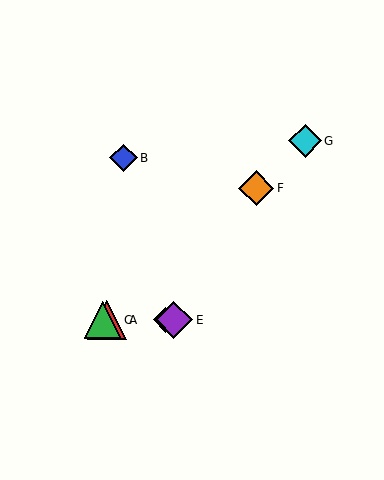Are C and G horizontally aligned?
No, C is at y≈320 and G is at y≈141.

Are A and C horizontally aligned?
Yes, both are at y≈320.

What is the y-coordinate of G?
Object G is at y≈141.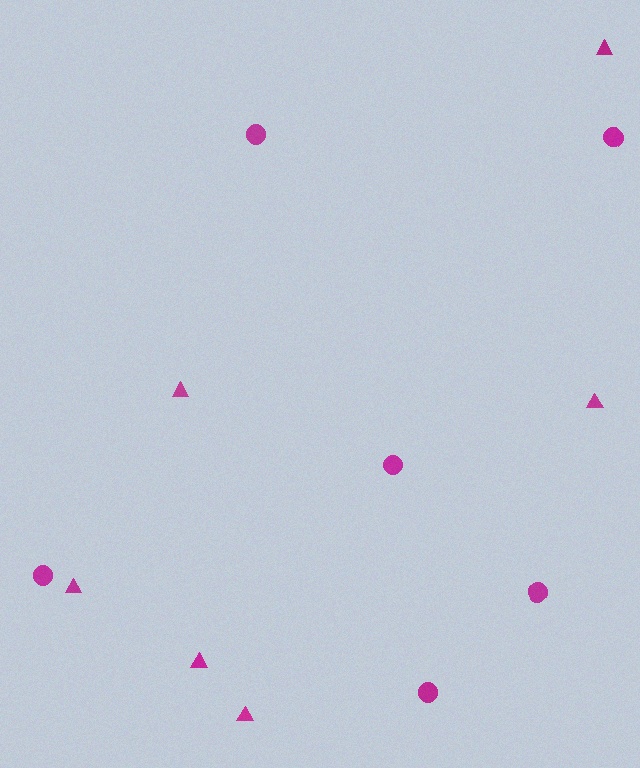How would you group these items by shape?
There are 2 groups: one group of triangles (6) and one group of circles (6).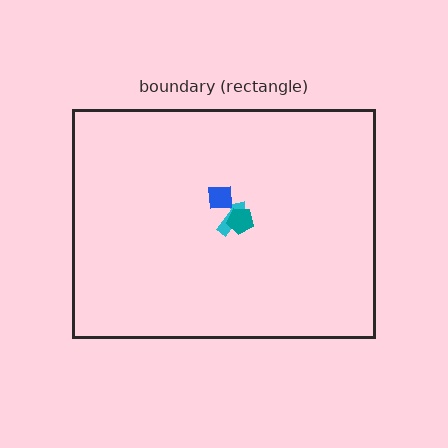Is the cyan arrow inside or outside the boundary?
Inside.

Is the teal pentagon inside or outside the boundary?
Inside.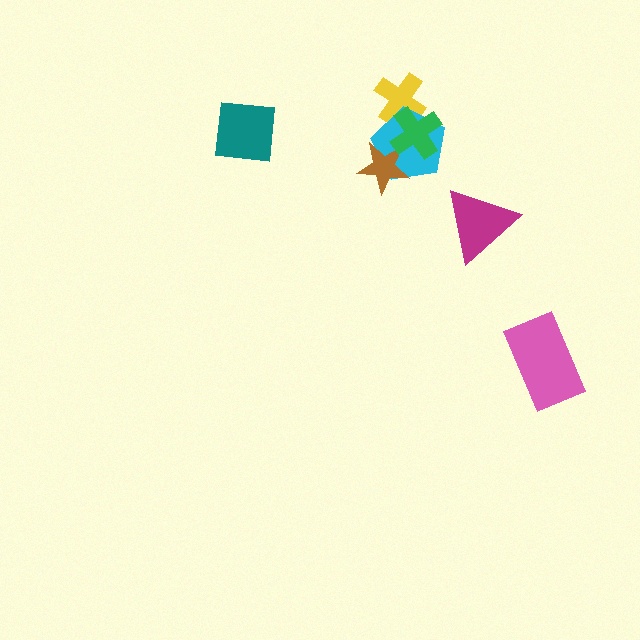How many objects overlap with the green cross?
3 objects overlap with the green cross.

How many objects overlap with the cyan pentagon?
3 objects overlap with the cyan pentagon.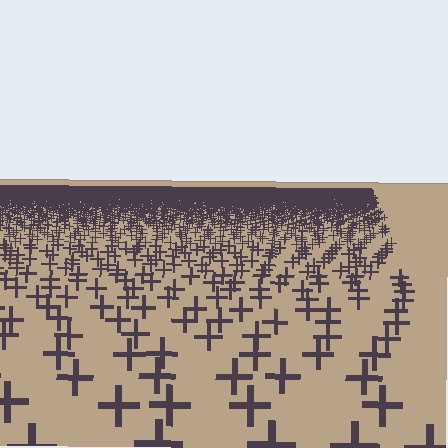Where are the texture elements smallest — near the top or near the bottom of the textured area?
Near the top.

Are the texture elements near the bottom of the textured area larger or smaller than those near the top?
Larger. Near the bottom, elements are closer to the viewer and appear at a bigger on-screen size.